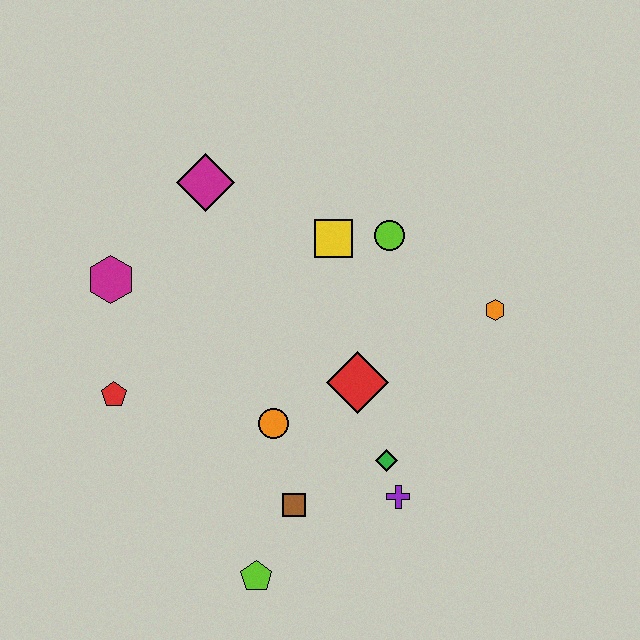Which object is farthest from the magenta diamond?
The lime pentagon is farthest from the magenta diamond.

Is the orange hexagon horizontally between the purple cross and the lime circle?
No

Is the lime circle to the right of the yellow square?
Yes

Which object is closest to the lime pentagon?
The brown square is closest to the lime pentagon.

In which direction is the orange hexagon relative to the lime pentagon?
The orange hexagon is above the lime pentagon.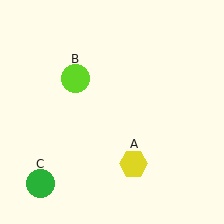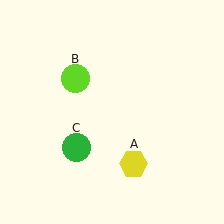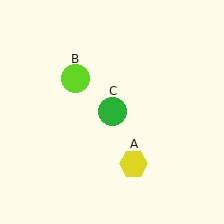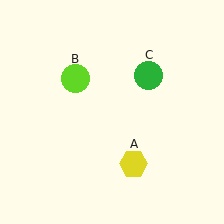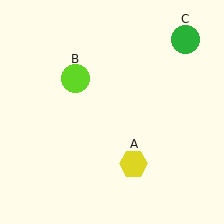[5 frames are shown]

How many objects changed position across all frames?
1 object changed position: green circle (object C).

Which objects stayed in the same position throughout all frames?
Yellow hexagon (object A) and lime circle (object B) remained stationary.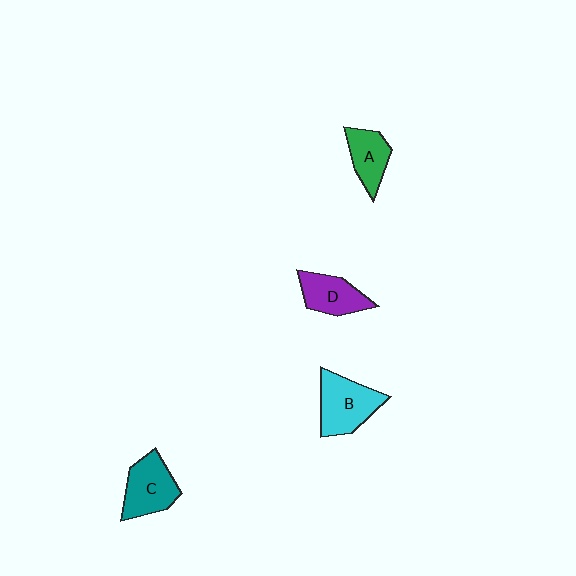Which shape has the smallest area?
Shape A (green).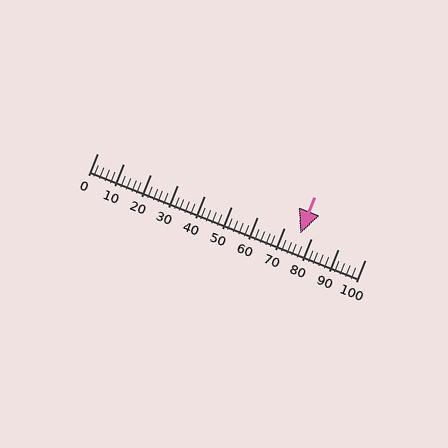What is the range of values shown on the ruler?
The ruler shows values from 0 to 100.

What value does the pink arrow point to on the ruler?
The pink arrow points to approximately 76.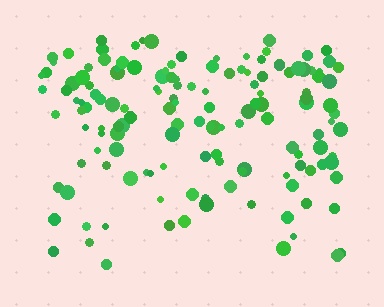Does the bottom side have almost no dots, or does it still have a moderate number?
Still a moderate number, just noticeably fewer than the top.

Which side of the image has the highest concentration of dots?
The top.